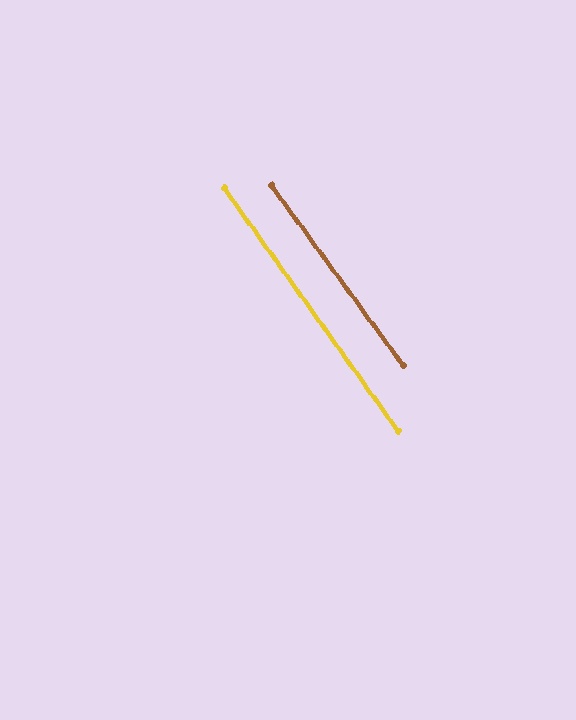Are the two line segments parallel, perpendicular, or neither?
Parallel — their directions differ by only 0.7°.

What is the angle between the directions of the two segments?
Approximately 1 degree.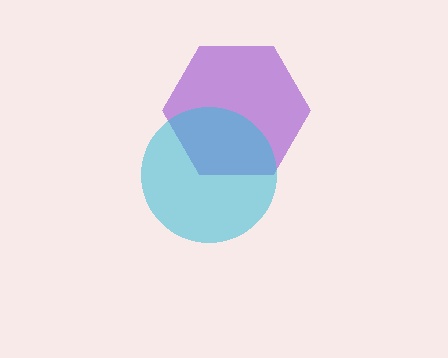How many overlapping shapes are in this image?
There are 2 overlapping shapes in the image.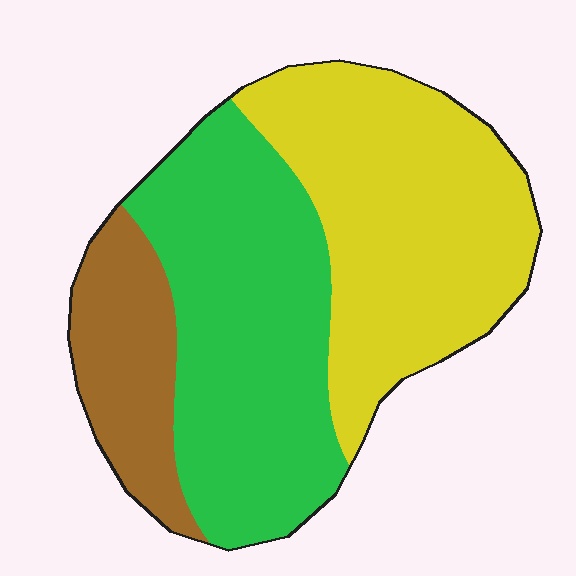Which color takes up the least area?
Brown, at roughly 15%.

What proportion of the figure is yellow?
Yellow takes up between a quarter and a half of the figure.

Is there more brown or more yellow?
Yellow.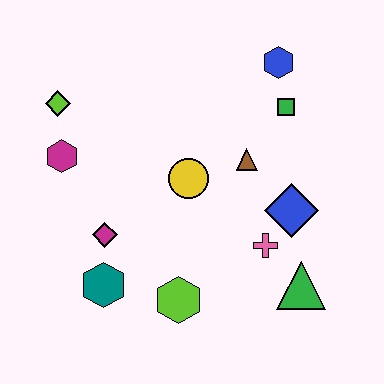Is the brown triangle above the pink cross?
Yes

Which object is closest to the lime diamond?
The magenta hexagon is closest to the lime diamond.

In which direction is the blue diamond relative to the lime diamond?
The blue diamond is to the right of the lime diamond.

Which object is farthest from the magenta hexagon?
The green triangle is farthest from the magenta hexagon.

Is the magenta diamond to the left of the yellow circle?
Yes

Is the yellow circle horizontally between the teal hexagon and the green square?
Yes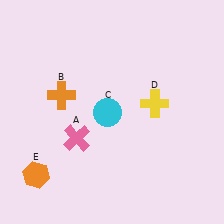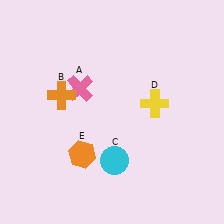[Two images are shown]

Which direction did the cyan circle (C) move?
The cyan circle (C) moved down.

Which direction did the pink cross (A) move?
The pink cross (A) moved up.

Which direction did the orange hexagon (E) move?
The orange hexagon (E) moved right.